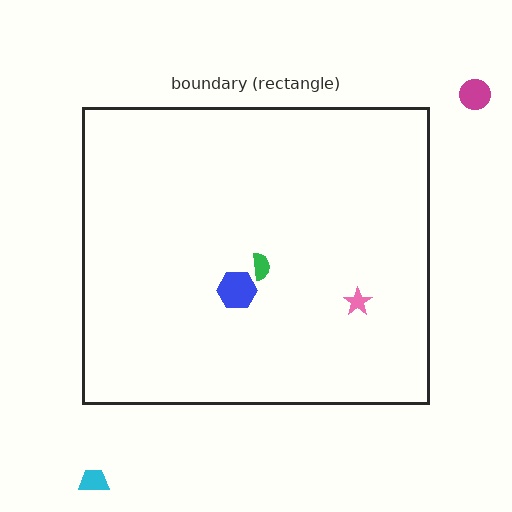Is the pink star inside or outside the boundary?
Inside.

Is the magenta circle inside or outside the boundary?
Outside.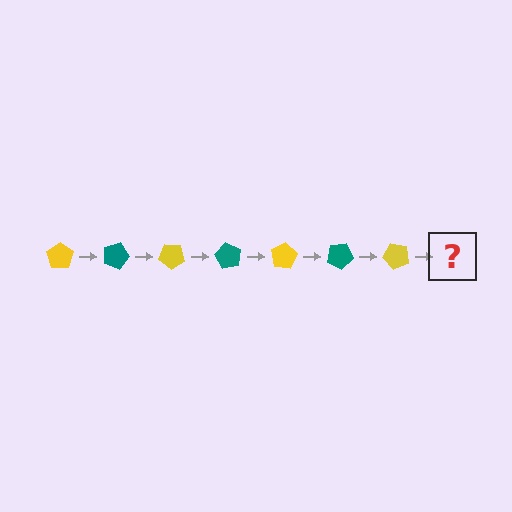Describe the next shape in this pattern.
It should be a teal pentagon, rotated 140 degrees from the start.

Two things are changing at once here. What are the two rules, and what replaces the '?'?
The two rules are that it rotates 20 degrees each step and the color cycles through yellow and teal. The '?' should be a teal pentagon, rotated 140 degrees from the start.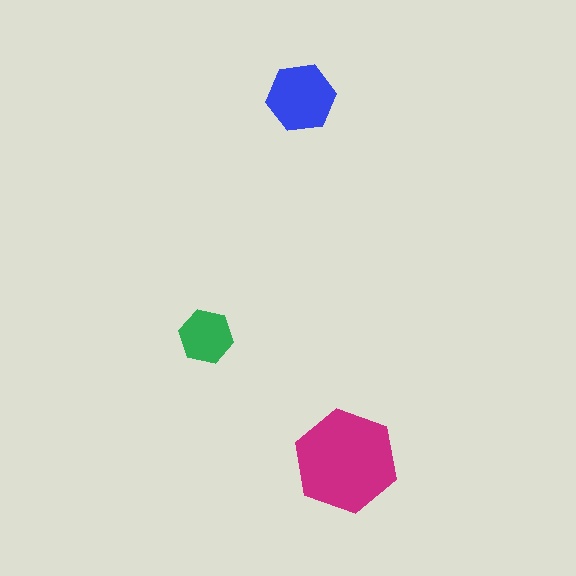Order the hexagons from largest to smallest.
the magenta one, the blue one, the green one.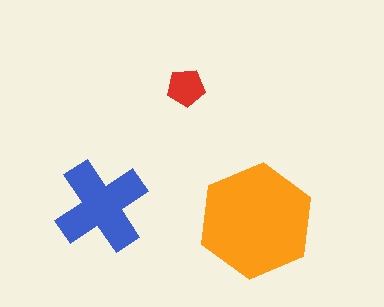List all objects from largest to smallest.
The orange hexagon, the blue cross, the red pentagon.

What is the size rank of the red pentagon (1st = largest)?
3rd.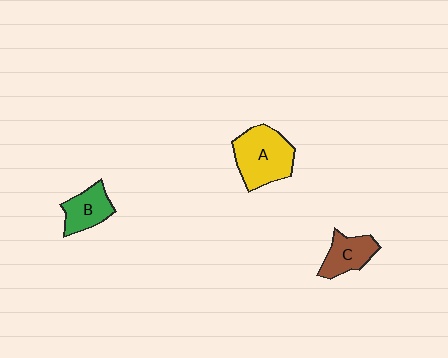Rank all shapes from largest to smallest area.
From largest to smallest: A (yellow), C (brown), B (green).